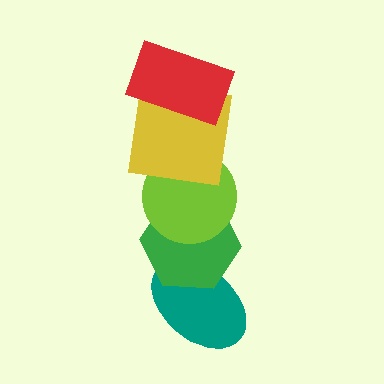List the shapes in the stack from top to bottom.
From top to bottom: the red rectangle, the yellow square, the lime circle, the green hexagon, the teal ellipse.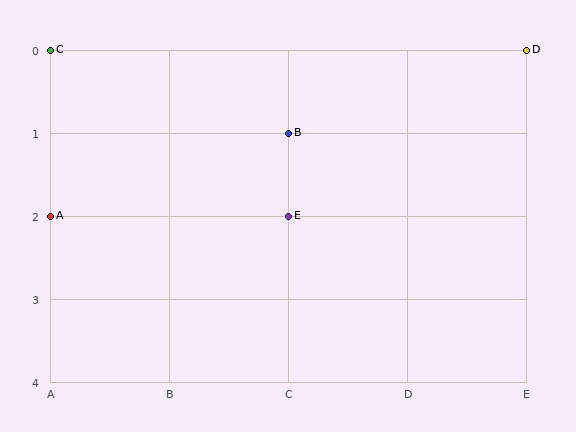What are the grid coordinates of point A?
Point A is at grid coordinates (A, 2).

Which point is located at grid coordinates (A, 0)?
Point C is at (A, 0).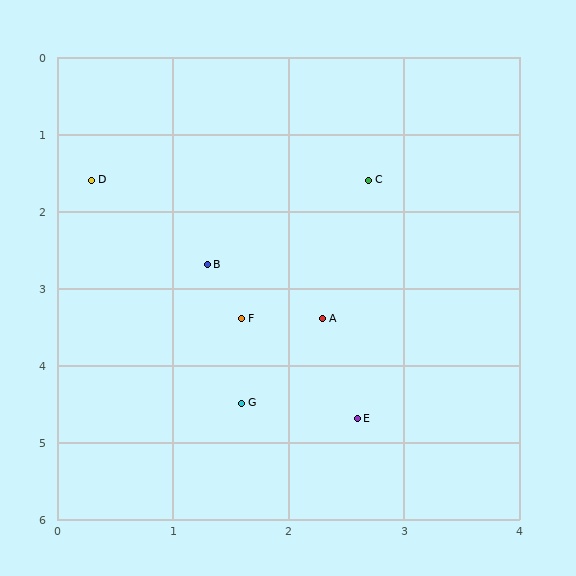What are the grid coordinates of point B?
Point B is at approximately (1.3, 2.7).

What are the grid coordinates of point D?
Point D is at approximately (0.3, 1.6).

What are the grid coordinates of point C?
Point C is at approximately (2.7, 1.6).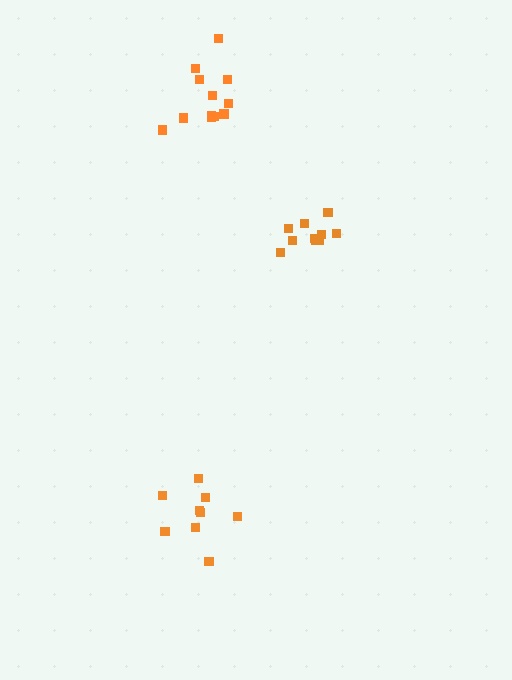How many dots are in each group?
Group 1: 9 dots, Group 2: 10 dots, Group 3: 12 dots (31 total).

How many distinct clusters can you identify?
There are 3 distinct clusters.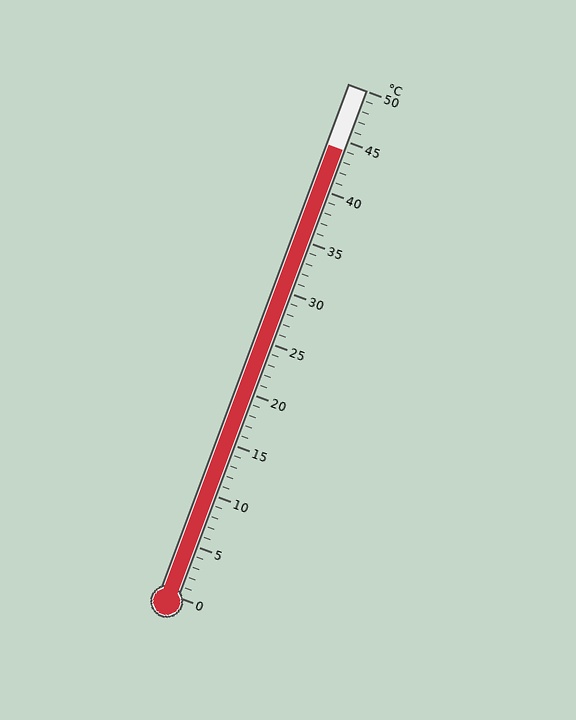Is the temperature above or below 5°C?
The temperature is above 5°C.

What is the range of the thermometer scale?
The thermometer scale ranges from 0°C to 50°C.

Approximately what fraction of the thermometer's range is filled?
The thermometer is filled to approximately 90% of its range.